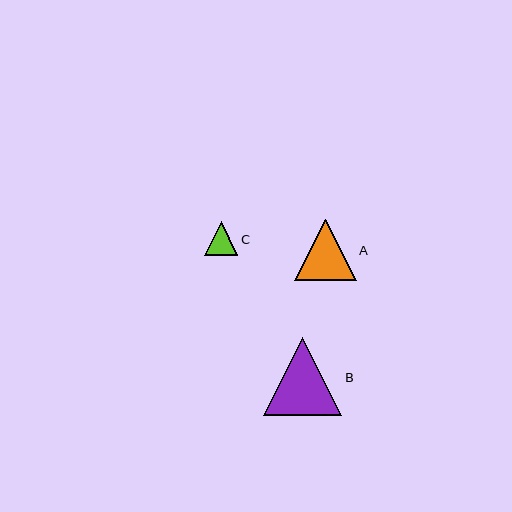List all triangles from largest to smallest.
From largest to smallest: B, A, C.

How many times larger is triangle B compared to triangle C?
Triangle B is approximately 2.3 times the size of triangle C.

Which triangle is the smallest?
Triangle C is the smallest with a size of approximately 34 pixels.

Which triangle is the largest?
Triangle B is the largest with a size of approximately 78 pixels.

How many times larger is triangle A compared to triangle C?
Triangle A is approximately 1.8 times the size of triangle C.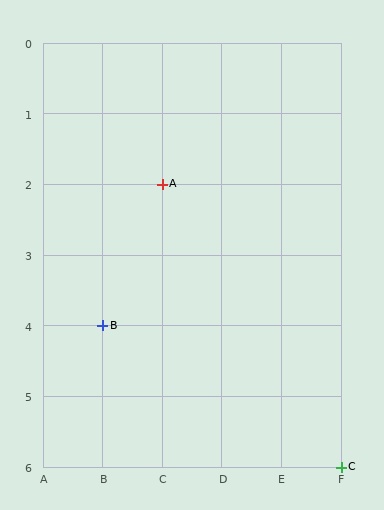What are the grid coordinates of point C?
Point C is at grid coordinates (F, 6).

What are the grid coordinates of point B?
Point B is at grid coordinates (B, 4).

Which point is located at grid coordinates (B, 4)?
Point B is at (B, 4).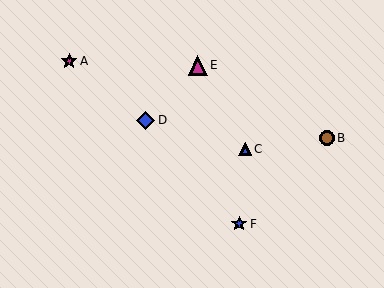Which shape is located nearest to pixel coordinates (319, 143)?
The brown circle (labeled B) at (327, 138) is nearest to that location.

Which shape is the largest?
The magenta triangle (labeled E) is the largest.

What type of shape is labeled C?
Shape C is a blue triangle.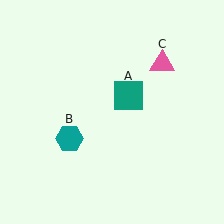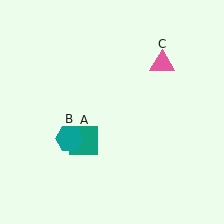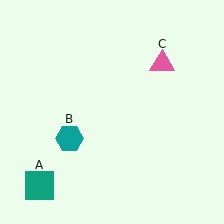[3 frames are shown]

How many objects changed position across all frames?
1 object changed position: teal square (object A).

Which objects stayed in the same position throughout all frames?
Teal hexagon (object B) and pink triangle (object C) remained stationary.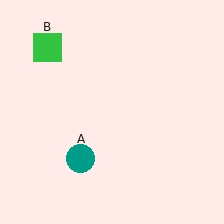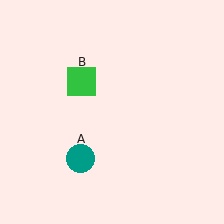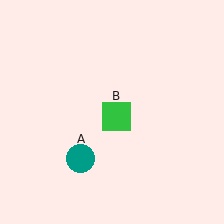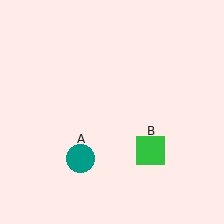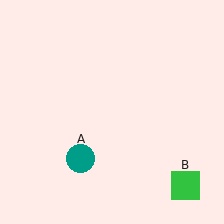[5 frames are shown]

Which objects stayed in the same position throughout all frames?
Teal circle (object A) remained stationary.